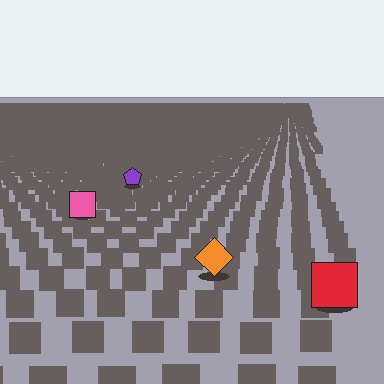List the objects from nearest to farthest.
From nearest to farthest: the red square, the orange diamond, the pink square, the purple pentagon.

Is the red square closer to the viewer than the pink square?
Yes. The red square is closer — you can tell from the texture gradient: the ground texture is coarser near it.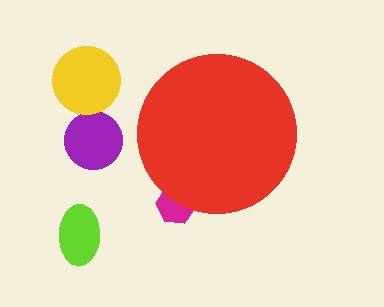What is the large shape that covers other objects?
A red circle.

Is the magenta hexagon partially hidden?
Yes, the magenta hexagon is partially hidden behind the red circle.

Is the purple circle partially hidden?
No, the purple circle is fully visible.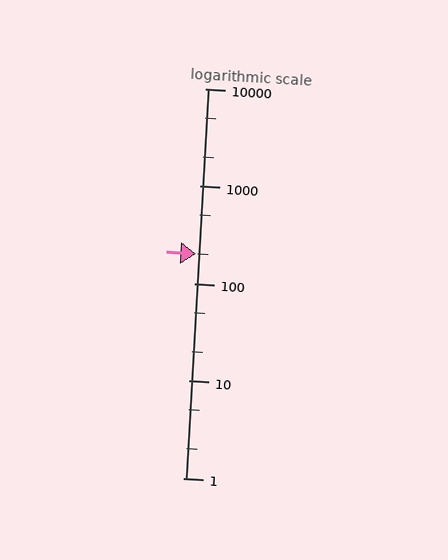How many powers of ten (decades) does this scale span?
The scale spans 4 decades, from 1 to 10000.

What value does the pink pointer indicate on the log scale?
The pointer indicates approximately 200.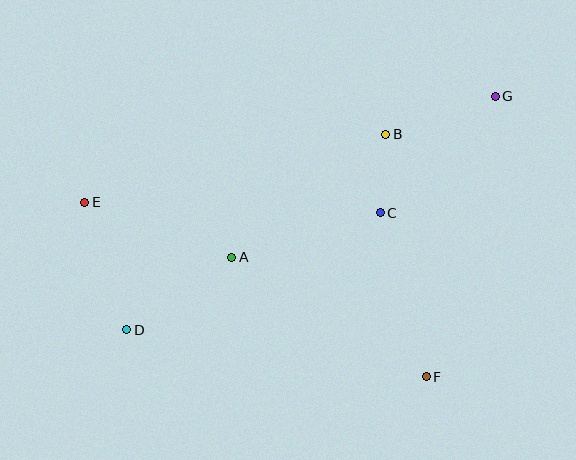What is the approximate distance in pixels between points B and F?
The distance between B and F is approximately 246 pixels.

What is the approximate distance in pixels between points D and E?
The distance between D and E is approximately 134 pixels.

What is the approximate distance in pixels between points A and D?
The distance between A and D is approximately 128 pixels.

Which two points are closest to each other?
Points B and C are closest to each other.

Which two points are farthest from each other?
Points D and G are farthest from each other.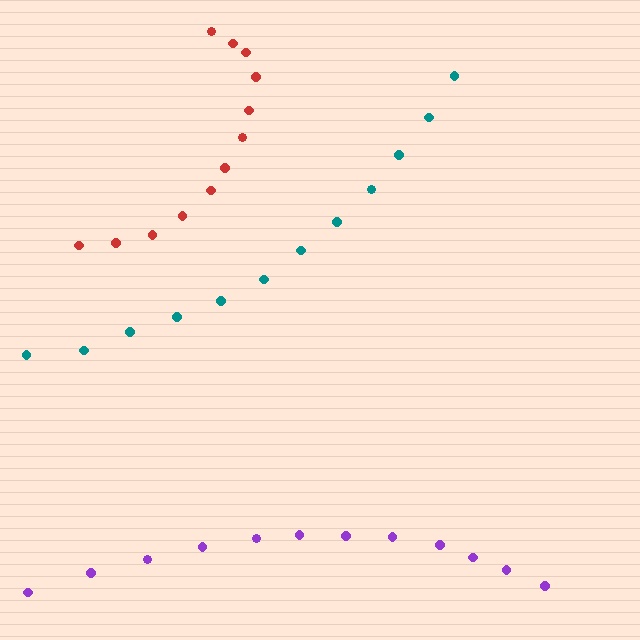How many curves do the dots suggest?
There are 3 distinct paths.